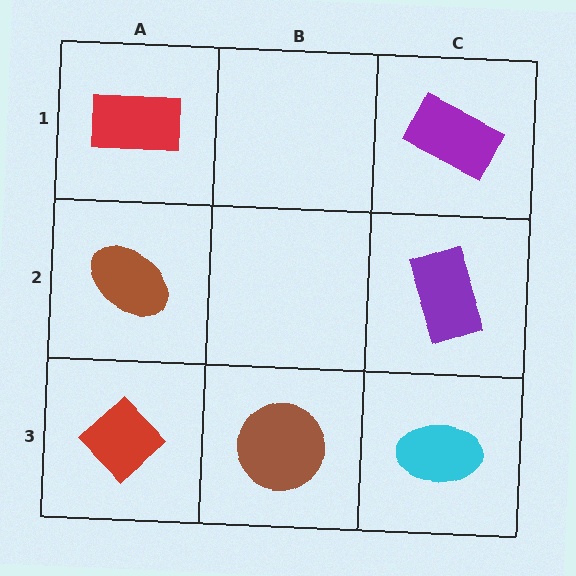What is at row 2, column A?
A brown ellipse.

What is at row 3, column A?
A red diamond.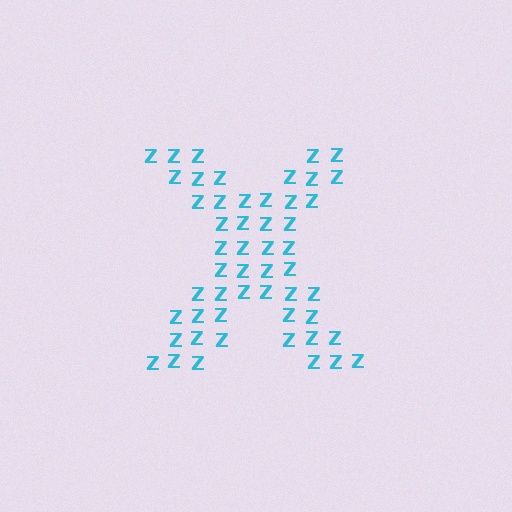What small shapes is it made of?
It is made of small letter Z's.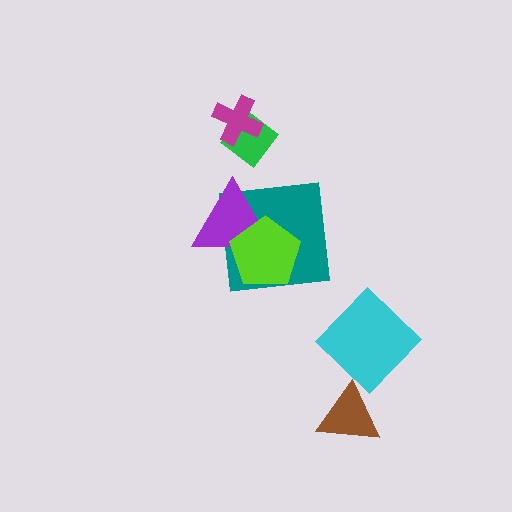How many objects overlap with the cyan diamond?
0 objects overlap with the cyan diamond.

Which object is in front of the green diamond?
The magenta cross is in front of the green diamond.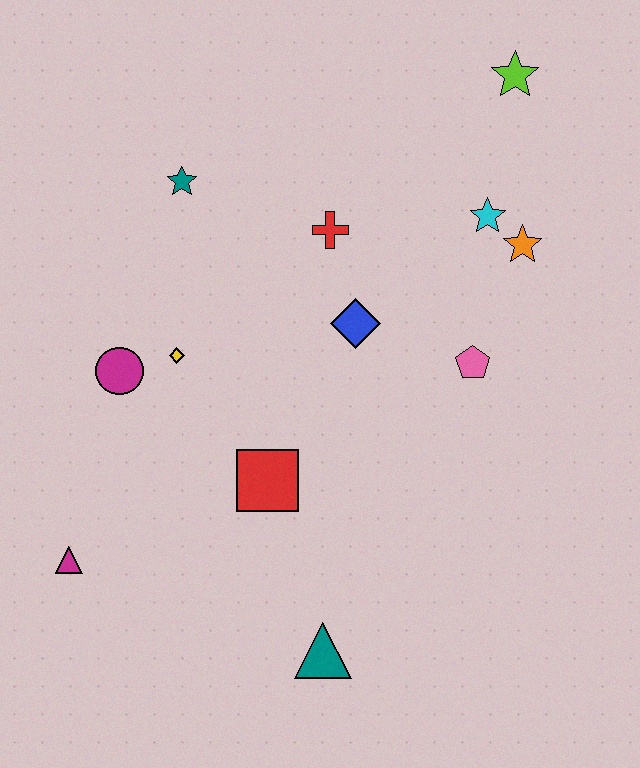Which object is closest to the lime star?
The cyan star is closest to the lime star.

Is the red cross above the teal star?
No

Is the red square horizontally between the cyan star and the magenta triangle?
Yes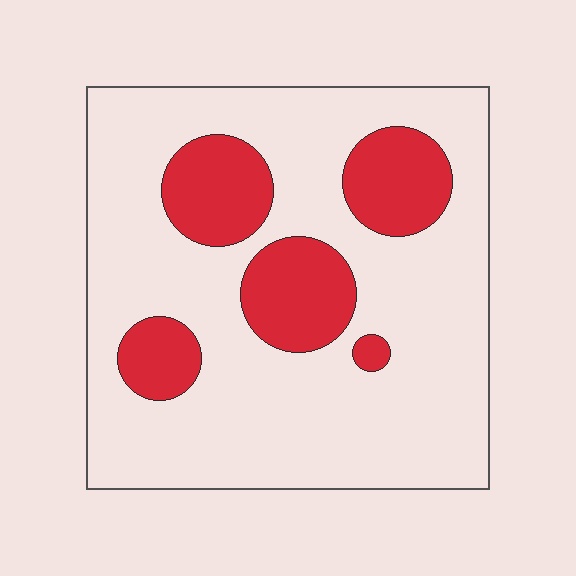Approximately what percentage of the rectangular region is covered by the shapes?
Approximately 25%.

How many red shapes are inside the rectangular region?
5.